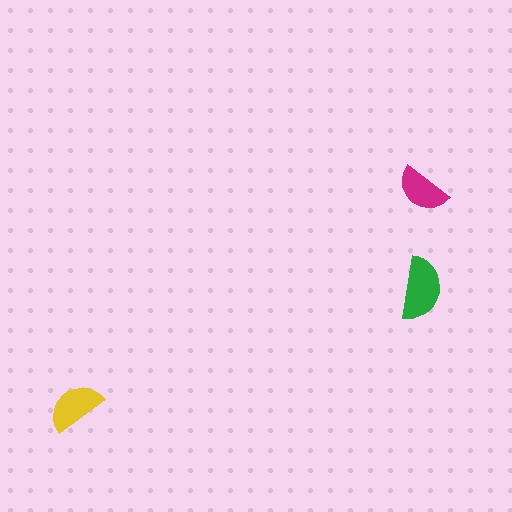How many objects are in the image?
There are 3 objects in the image.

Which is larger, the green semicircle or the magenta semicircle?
The green one.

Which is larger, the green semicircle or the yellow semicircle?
The green one.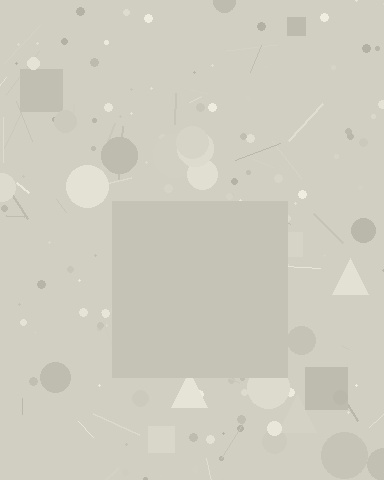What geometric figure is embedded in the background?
A square is embedded in the background.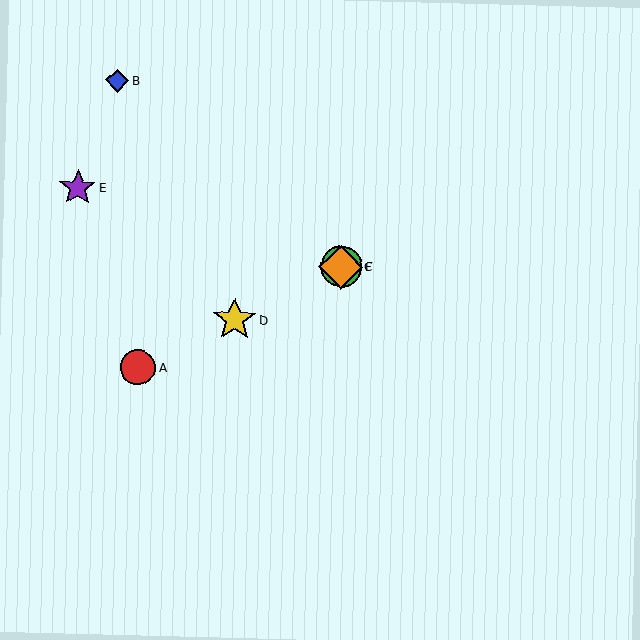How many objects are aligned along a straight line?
4 objects (A, C, D, F) are aligned along a straight line.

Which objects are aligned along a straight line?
Objects A, C, D, F are aligned along a straight line.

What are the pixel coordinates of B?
Object B is at (117, 81).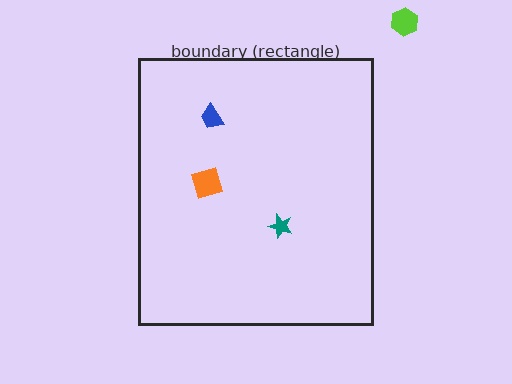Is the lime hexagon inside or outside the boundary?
Outside.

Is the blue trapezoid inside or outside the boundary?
Inside.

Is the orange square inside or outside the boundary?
Inside.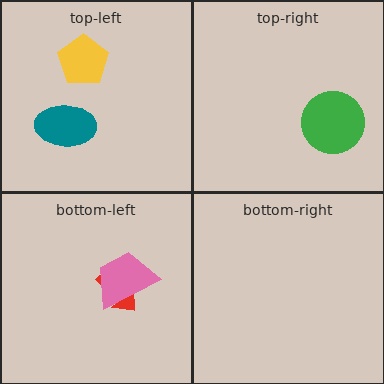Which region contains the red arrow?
The bottom-left region.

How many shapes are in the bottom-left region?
2.